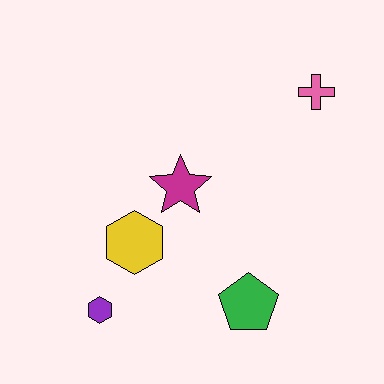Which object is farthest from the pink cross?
The purple hexagon is farthest from the pink cross.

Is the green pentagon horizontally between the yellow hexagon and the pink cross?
Yes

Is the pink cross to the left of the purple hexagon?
No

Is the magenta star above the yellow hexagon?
Yes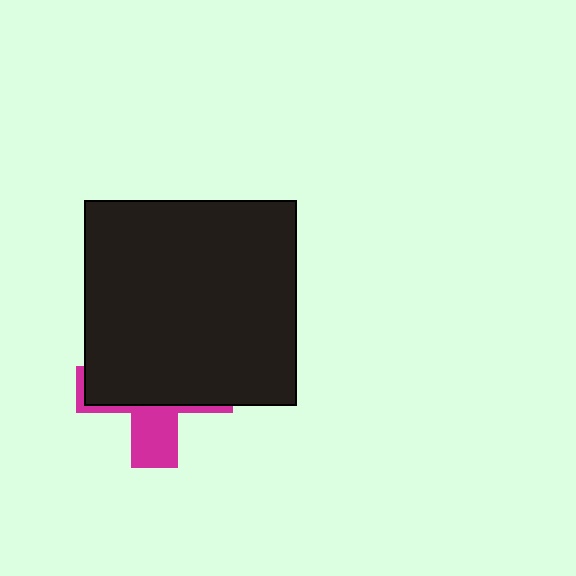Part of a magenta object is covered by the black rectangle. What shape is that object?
It is a cross.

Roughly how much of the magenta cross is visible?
A small part of it is visible (roughly 32%).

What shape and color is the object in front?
The object in front is a black rectangle.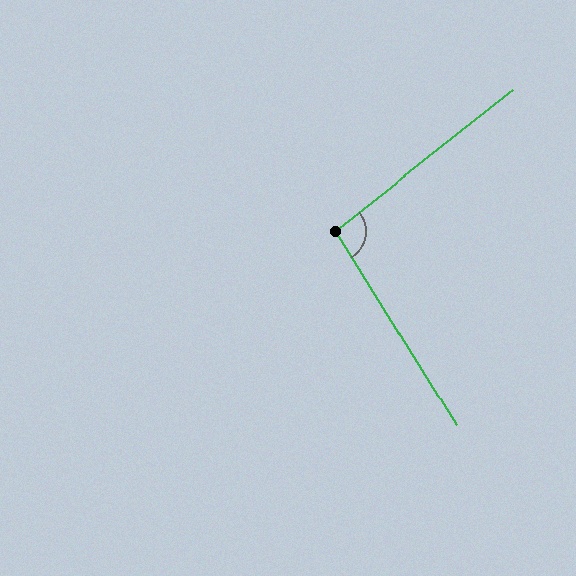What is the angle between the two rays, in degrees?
Approximately 96 degrees.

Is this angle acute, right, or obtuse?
It is obtuse.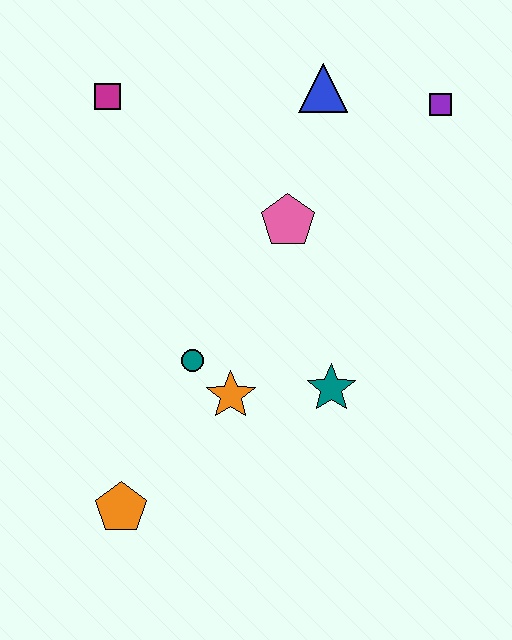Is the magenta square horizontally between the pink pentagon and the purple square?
No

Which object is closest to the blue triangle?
The purple square is closest to the blue triangle.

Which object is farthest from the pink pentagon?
The orange pentagon is farthest from the pink pentagon.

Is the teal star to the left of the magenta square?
No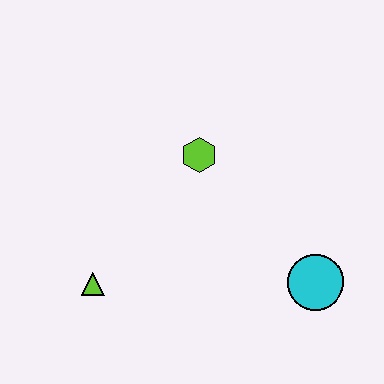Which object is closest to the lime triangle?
The lime hexagon is closest to the lime triangle.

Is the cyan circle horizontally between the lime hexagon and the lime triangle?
No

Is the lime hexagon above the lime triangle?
Yes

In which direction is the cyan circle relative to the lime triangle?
The cyan circle is to the right of the lime triangle.